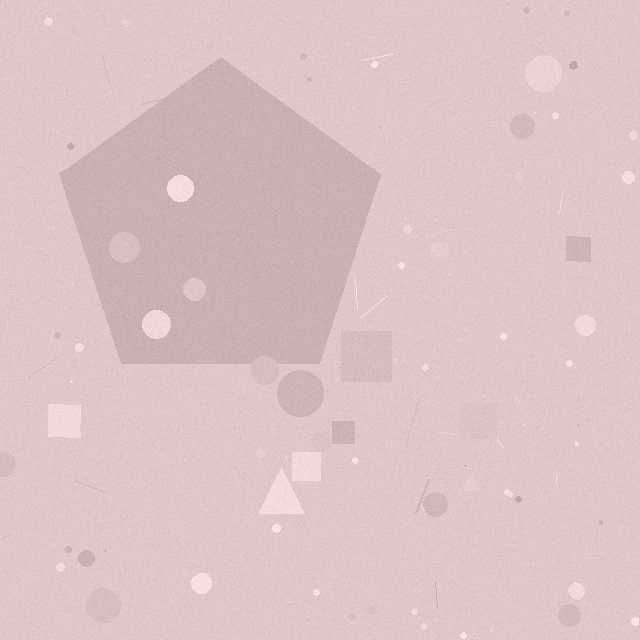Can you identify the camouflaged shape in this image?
The camouflaged shape is a pentagon.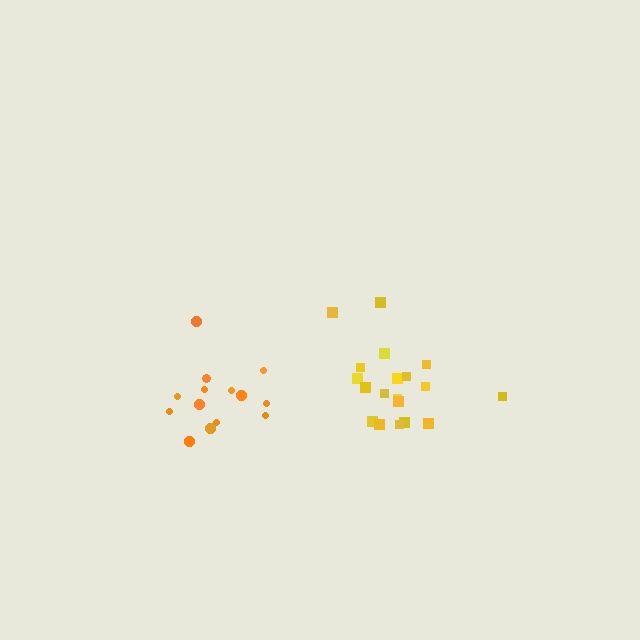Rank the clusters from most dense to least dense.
orange, yellow.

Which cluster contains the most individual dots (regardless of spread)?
Yellow (19).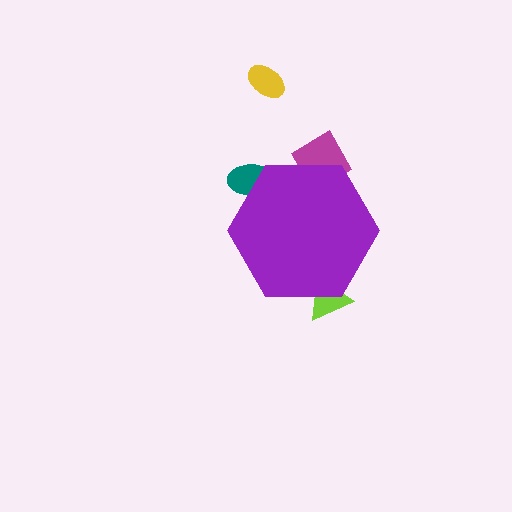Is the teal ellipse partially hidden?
Yes, the teal ellipse is partially hidden behind the purple hexagon.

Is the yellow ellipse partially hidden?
No, the yellow ellipse is fully visible.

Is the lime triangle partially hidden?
Yes, the lime triangle is partially hidden behind the purple hexagon.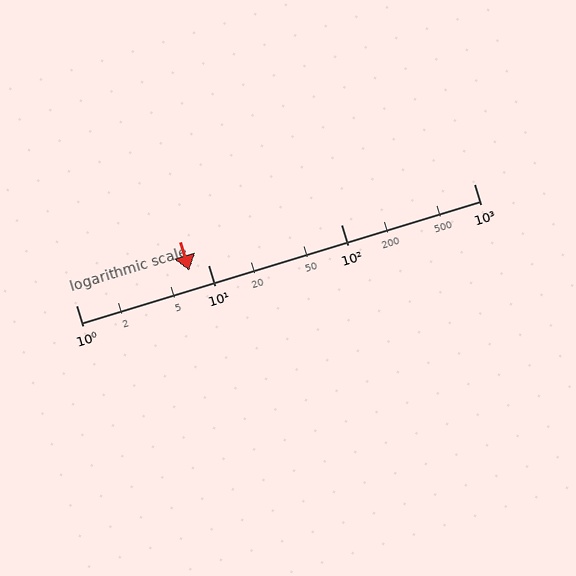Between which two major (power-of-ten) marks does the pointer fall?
The pointer is between 1 and 10.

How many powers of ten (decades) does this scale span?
The scale spans 3 decades, from 1 to 1000.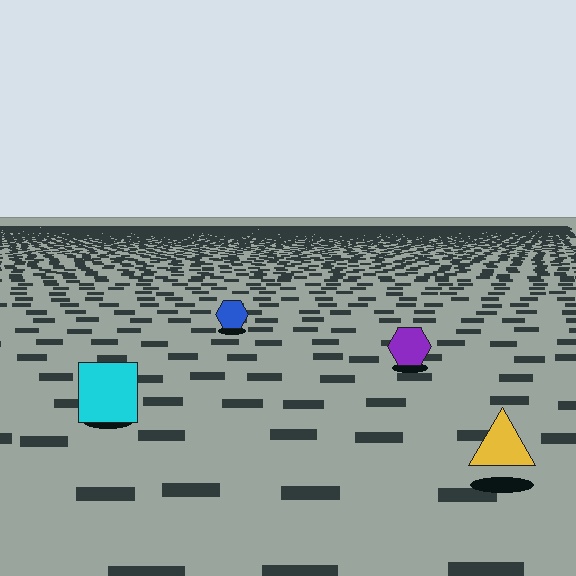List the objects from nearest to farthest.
From nearest to farthest: the yellow triangle, the cyan square, the purple hexagon, the blue hexagon.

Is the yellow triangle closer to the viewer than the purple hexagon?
Yes. The yellow triangle is closer — you can tell from the texture gradient: the ground texture is coarser near it.